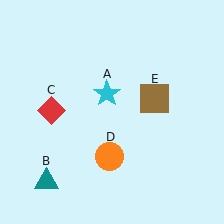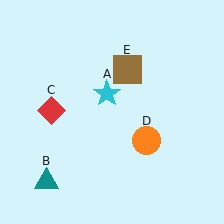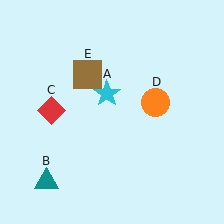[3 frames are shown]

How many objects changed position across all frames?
2 objects changed position: orange circle (object D), brown square (object E).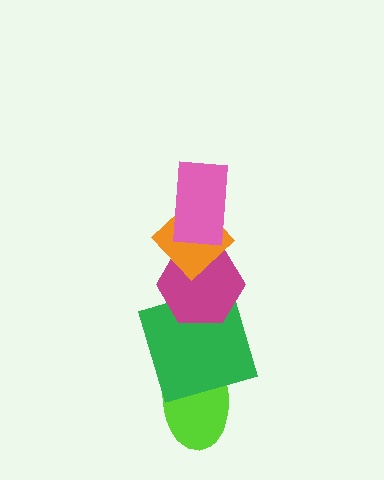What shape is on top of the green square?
The magenta hexagon is on top of the green square.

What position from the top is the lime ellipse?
The lime ellipse is 5th from the top.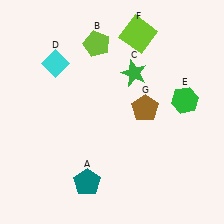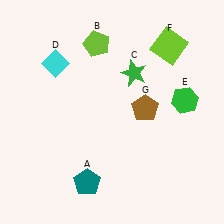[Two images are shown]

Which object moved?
The lime square (F) moved right.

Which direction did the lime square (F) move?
The lime square (F) moved right.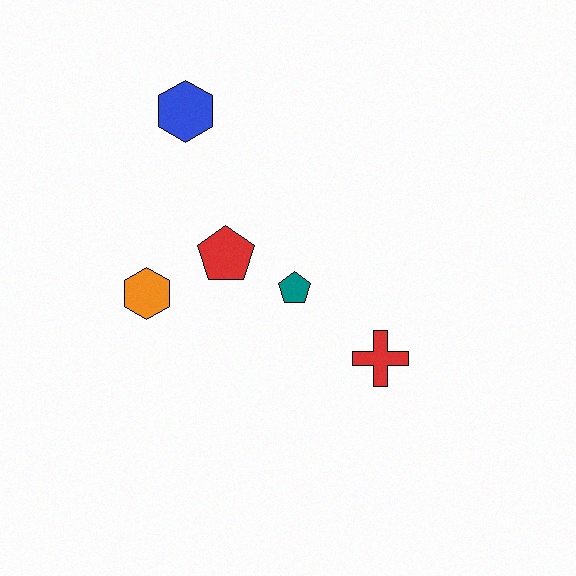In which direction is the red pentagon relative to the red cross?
The red pentagon is to the left of the red cross.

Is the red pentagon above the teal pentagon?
Yes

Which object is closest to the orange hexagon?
The red pentagon is closest to the orange hexagon.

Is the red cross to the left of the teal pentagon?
No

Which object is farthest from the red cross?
The blue hexagon is farthest from the red cross.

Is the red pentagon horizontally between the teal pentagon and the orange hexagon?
Yes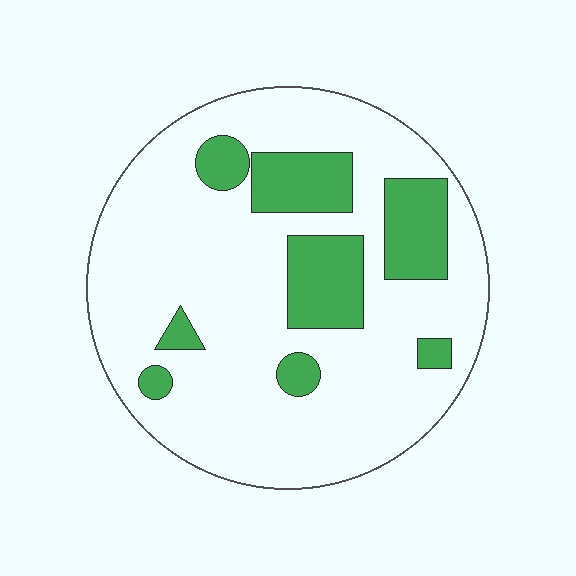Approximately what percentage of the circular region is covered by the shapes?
Approximately 20%.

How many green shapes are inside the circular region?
8.